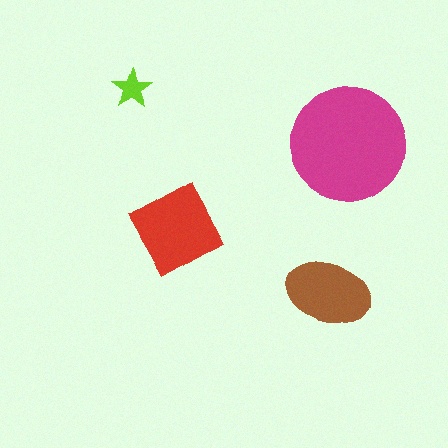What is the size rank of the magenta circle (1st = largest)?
1st.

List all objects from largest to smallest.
The magenta circle, the red diamond, the brown ellipse, the lime star.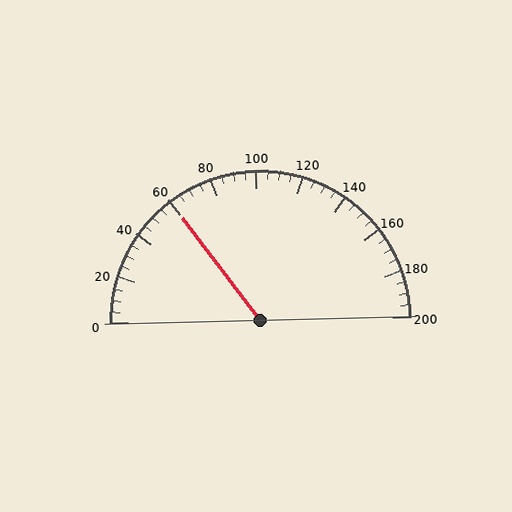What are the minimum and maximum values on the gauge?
The gauge ranges from 0 to 200.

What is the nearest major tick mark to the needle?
The nearest major tick mark is 60.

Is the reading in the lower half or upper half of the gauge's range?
The reading is in the lower half of the range (0 to 200).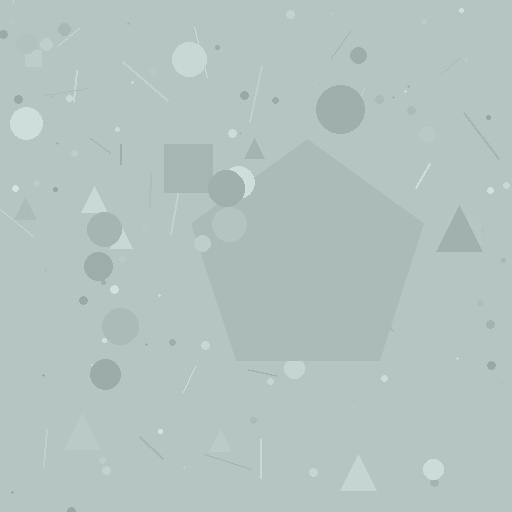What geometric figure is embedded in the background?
A pentagon is embedded in the background.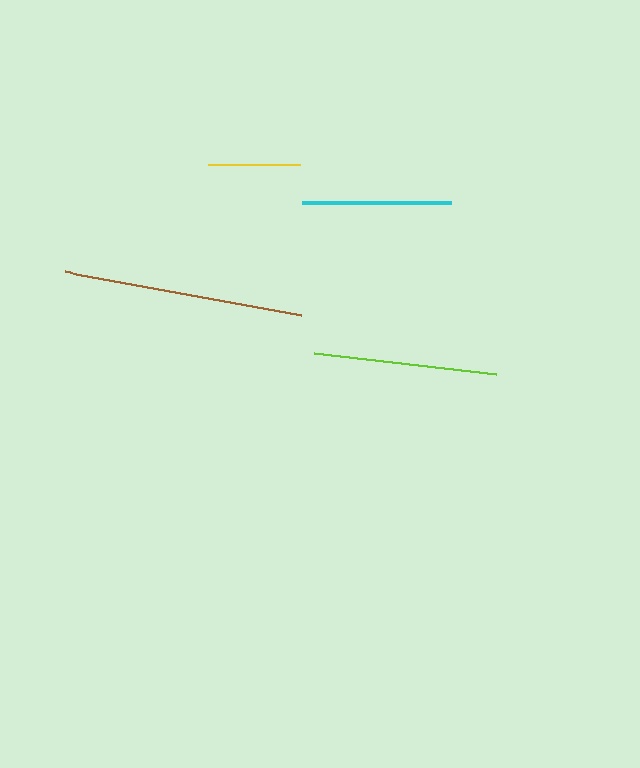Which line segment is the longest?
The brown line is the longest at approximately 240 pixels.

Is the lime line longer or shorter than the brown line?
The brown line is longer than the lime line.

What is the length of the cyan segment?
The cyan segment is approximately 149 pixels long.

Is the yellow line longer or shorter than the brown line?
The brown line is longer than the yellow line.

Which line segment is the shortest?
The yellow line is the shortest at approximately 93 pixels.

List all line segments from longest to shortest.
From longest to shortest: brown, lime, cyan, yellow.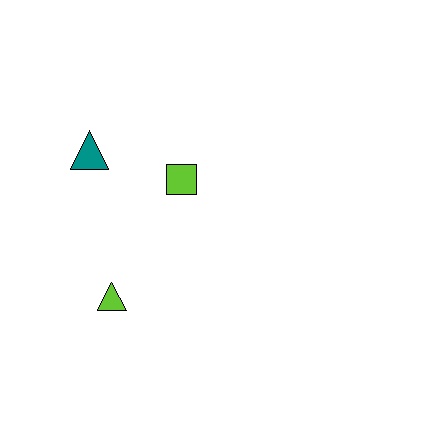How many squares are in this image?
There is 1 square.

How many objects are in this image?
There are 3 objects.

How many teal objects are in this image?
There is 1 teal object.